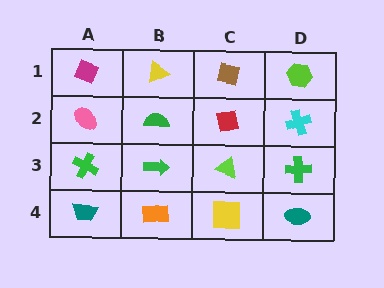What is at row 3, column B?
A green arrow.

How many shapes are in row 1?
4 shapes.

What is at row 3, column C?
A lime triangle.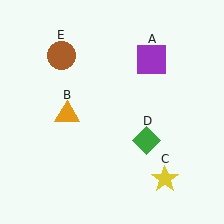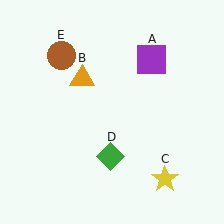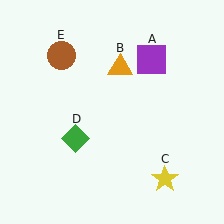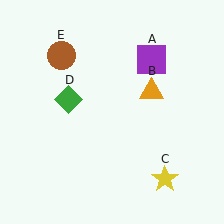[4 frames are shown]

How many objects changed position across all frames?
2 objects changed position: orange triangle (object B), green diamond (object D).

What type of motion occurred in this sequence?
The orange triangle (object B), green diamond (object D) rotated clockwise around the center of the scene.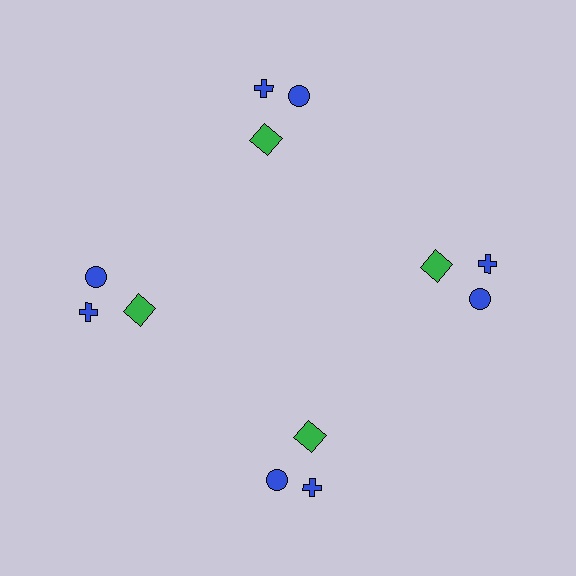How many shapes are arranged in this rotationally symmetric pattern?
There are 12 shapes, arranged in 4 groups of 3.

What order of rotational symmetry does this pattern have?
This pattern has 4-fold rotational symmetry.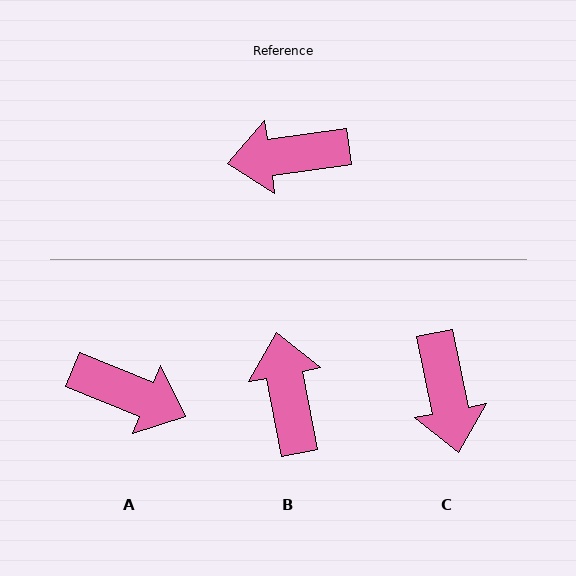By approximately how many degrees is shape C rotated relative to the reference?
Approximately 93 degrees counter-clockwise.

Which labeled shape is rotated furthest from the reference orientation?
A, about 150 degrees away.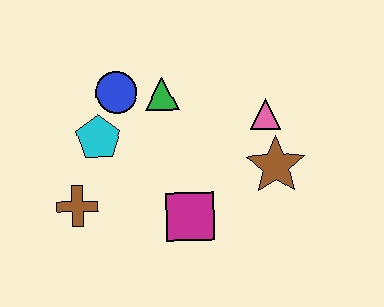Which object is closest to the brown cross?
The cyan pentagon is closest to the brown cross.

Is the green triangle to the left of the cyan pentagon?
No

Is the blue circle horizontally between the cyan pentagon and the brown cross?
No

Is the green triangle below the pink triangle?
No